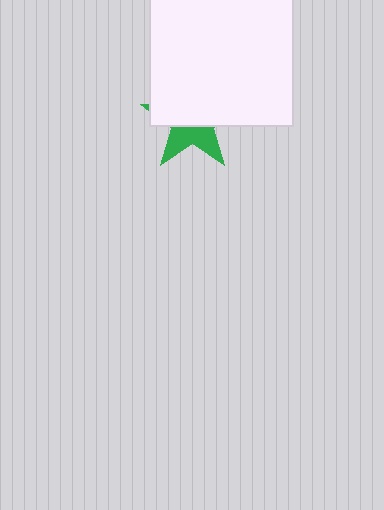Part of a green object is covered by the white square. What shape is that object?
It is a star.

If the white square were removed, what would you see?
You would see the complete green star.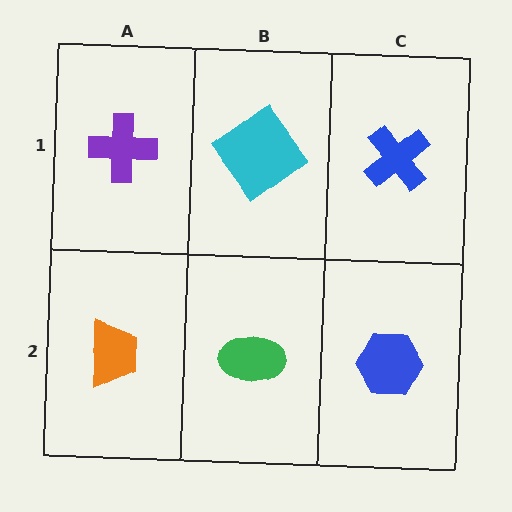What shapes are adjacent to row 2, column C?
A blue cross (row 1, column C), a green ellipse (row 2, column B).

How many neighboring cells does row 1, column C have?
2.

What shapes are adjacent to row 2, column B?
A cyan diamond (row 1, column B), an orange trapezoid (row 2, column A), a blue hexagon (row 2, column C).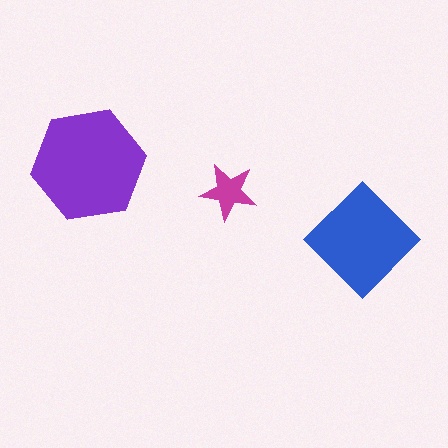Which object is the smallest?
The magenta star.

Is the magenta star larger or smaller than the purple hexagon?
Smaller.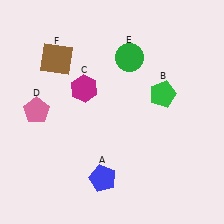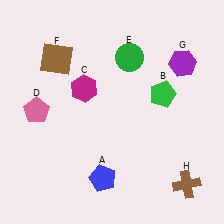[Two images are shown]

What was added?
A purple hexagon (G), a brown cross (H) were added in Image 2.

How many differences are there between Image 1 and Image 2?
There are 2 differences between the two images.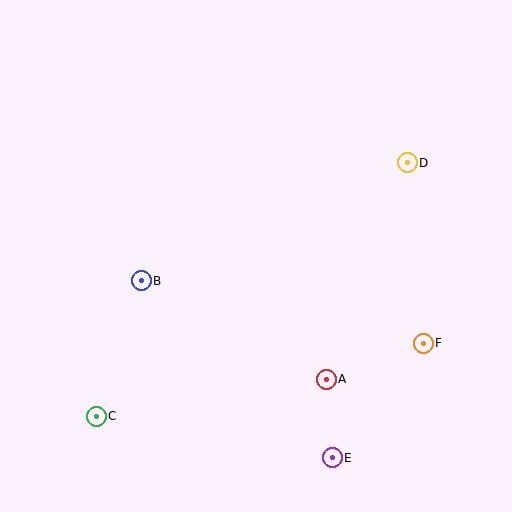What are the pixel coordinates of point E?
Point E is at (332, 458).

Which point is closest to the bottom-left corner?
Point C is closest to the bottom-left corner.